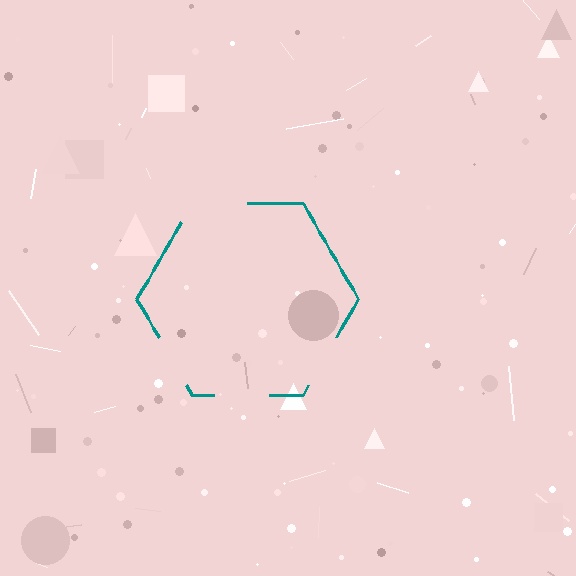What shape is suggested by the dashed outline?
The dashed outline suggests a hexagon.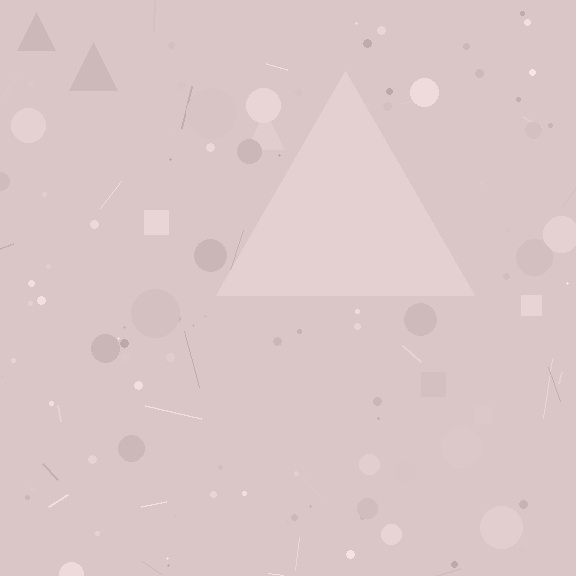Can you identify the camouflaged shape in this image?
The camouflaged shape is a triangle.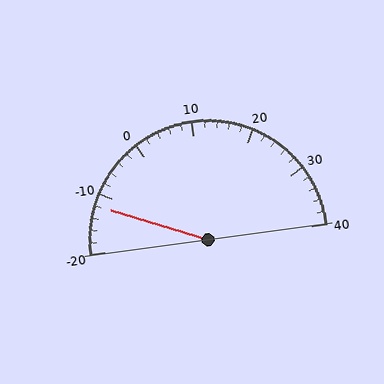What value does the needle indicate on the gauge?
The needle indicates approximately -12.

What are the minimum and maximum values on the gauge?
The gauge ranges from -20 to 40.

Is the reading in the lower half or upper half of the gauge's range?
The reading is in the lower half of the range (-20 to 40).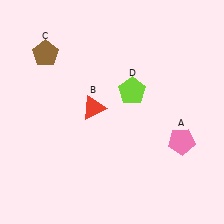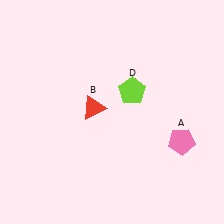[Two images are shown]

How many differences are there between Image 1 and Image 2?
There is 1 difference between the two images.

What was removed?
The brown pentagon (C) was removed in Image 2.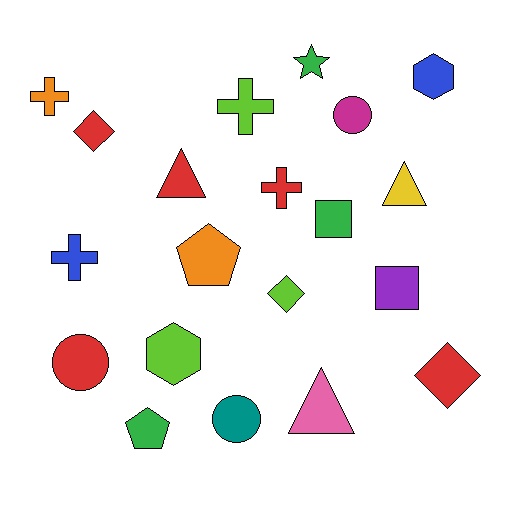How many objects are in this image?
There are 20 objects.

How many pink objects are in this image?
There is 1 pink object.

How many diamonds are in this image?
There are 3 diamonds.